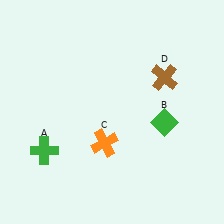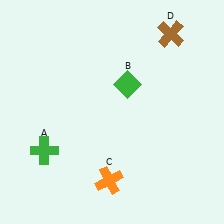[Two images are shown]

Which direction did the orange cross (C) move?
The orange cross (C) moved down.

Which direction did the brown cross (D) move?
The brown cross (D) moved up.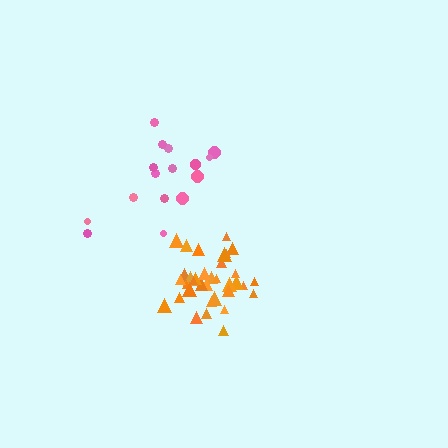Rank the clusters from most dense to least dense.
orange, pink.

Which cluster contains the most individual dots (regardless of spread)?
Orange (35).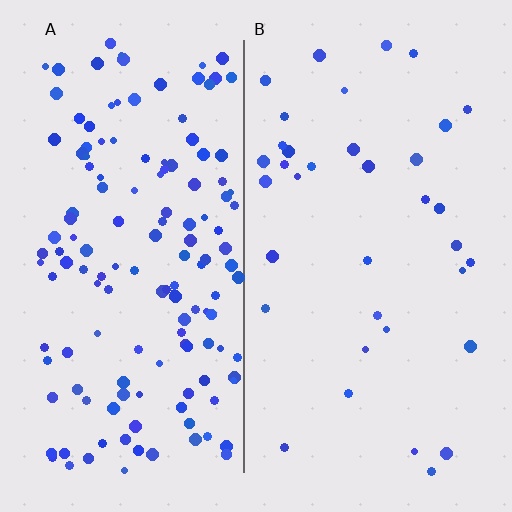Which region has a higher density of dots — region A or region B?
A (the left).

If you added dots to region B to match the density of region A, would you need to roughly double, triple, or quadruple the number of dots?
Approximately quadruple.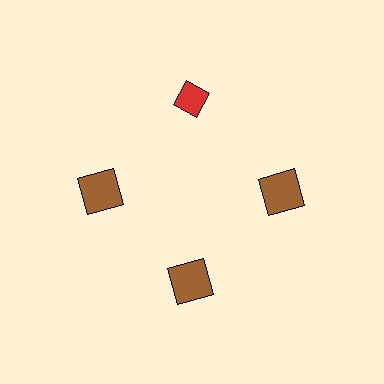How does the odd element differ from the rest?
It differs in both color (red instead of brown) and shape (diamond instead of square).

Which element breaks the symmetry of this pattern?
The red diamond at roughly the 12 o'clock position breaks the symmetry. All other shapes are brown squares.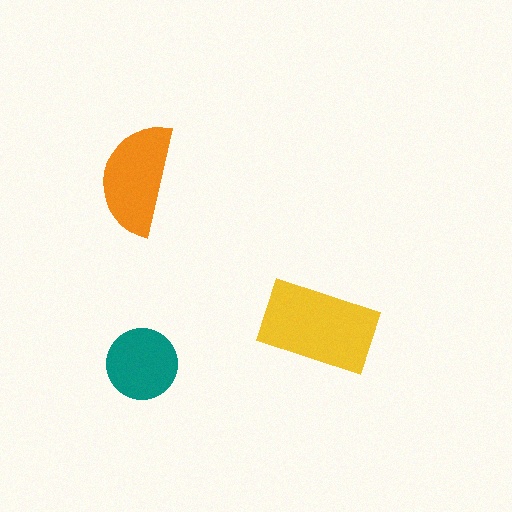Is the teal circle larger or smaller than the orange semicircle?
Smaller.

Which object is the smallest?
The teal circle.